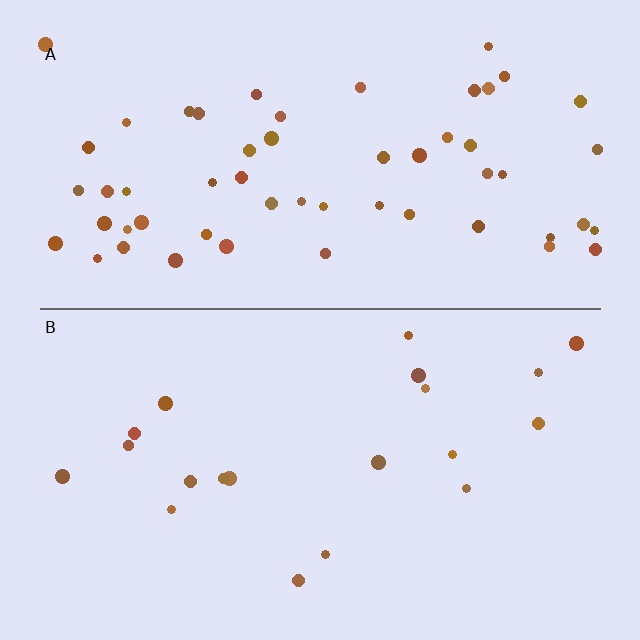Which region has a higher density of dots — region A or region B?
A (the top).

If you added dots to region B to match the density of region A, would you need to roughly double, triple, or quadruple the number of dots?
Approximately triple.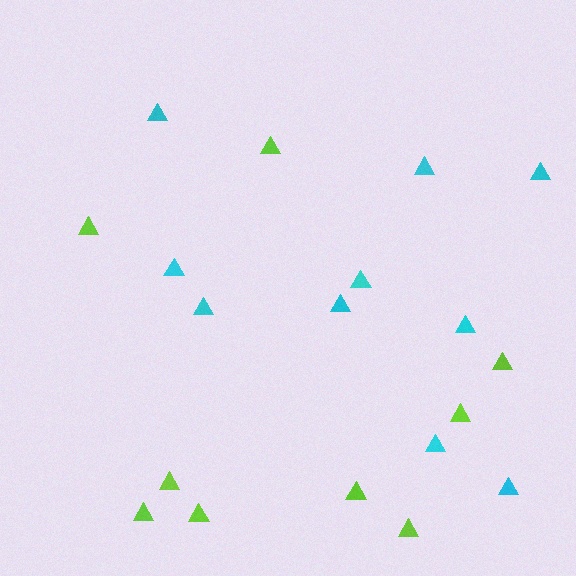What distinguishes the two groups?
There are 2 groups: one group of cyan triangles (10) and one group of lime triangles (9).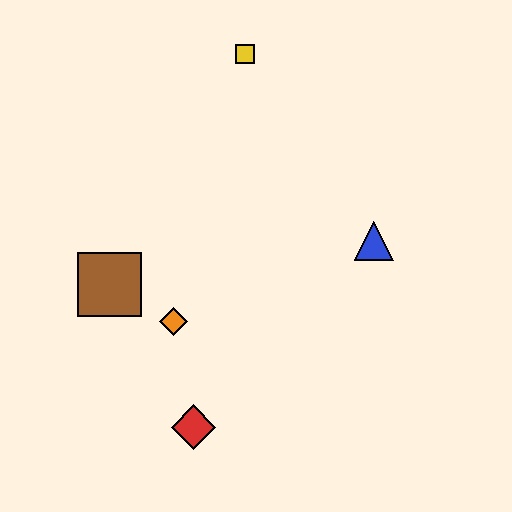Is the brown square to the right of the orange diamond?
No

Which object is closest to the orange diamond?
The brown square is closest to the orange diamond.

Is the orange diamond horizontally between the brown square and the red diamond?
Yes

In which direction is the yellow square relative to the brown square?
The yellow square is above the brown square.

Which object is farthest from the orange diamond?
The yellow square is farthest from the orange diamond.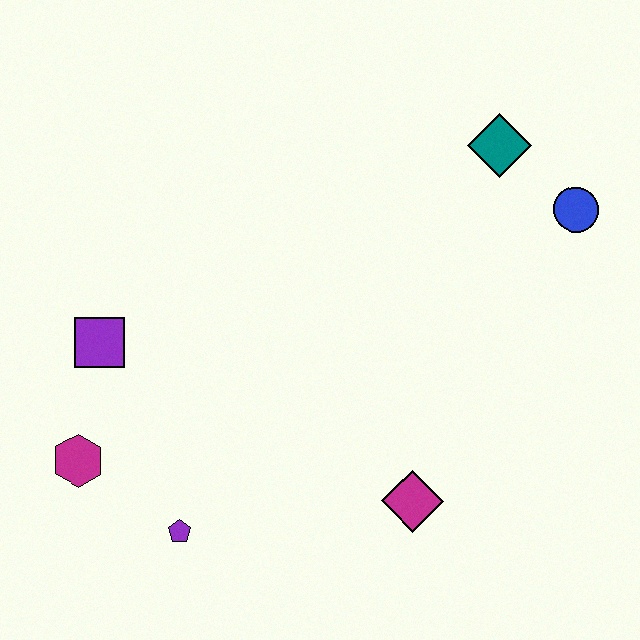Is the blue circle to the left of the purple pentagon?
No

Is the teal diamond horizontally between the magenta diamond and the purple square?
No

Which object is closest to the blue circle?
The teal diamond is closest to the blue circle.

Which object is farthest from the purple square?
The blue circle is farthest from the purple square.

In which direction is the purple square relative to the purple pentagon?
The purple square is above the purple pentagon.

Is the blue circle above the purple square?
Yes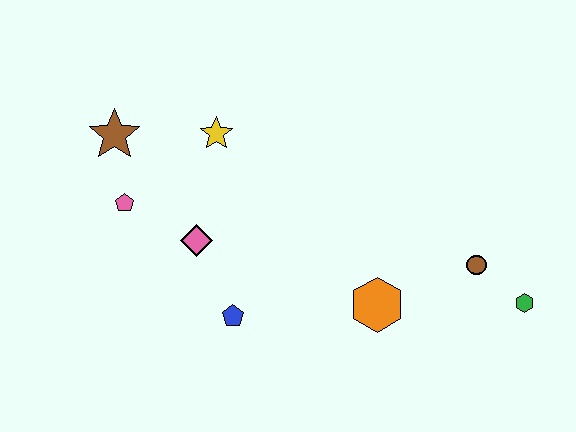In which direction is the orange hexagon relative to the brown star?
The orange hexagon is to the right of the brown star.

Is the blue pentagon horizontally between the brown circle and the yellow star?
Yes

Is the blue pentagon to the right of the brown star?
Yes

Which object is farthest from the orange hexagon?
The brown star is farthest from the orange hexagon.